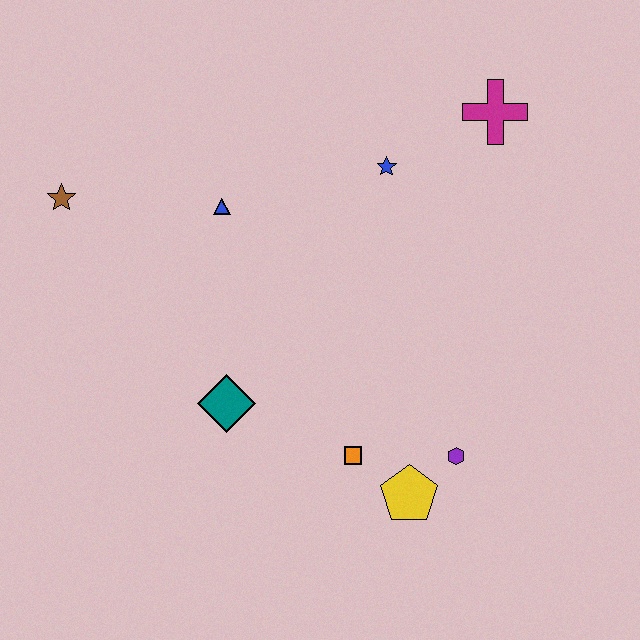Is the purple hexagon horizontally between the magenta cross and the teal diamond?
Yes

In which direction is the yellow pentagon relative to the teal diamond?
The yellow pentagon is to the right of the teal diamond.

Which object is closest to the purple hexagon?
The yellow pentagon is closest to the purple hexagon.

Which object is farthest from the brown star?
The purple hexagon is farthest from the brown star.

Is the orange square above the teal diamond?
No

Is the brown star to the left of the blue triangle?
Yes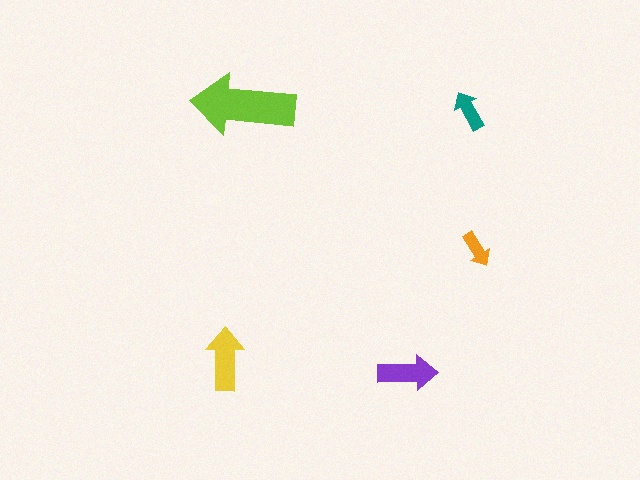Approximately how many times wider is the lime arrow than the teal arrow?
About 2.5 times wider.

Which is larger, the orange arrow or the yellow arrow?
The yellow one.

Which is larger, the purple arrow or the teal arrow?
The purple one.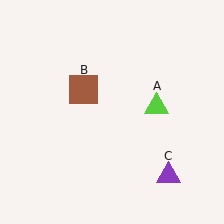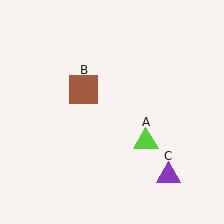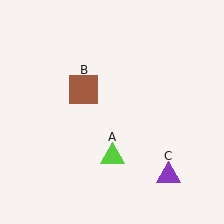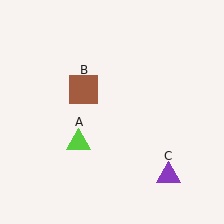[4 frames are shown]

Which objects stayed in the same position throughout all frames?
Brown square (object B) and purple triangle (object C) remained stationary.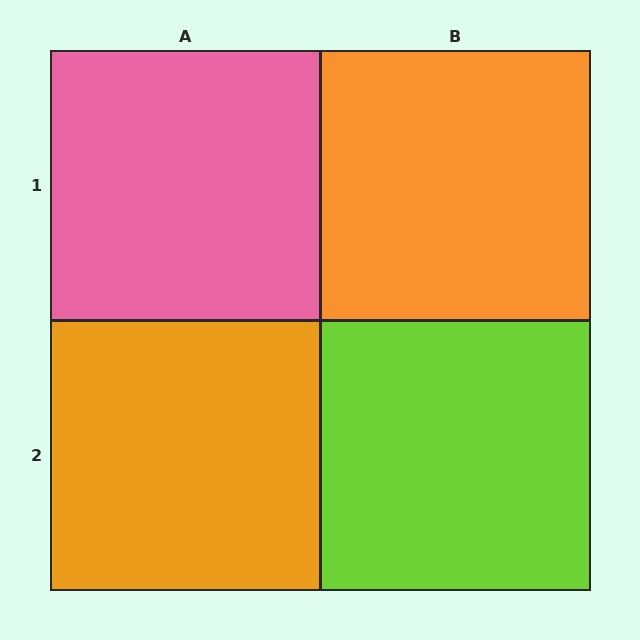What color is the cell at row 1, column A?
Pink.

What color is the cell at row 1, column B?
Orange.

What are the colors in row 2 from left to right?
Orange, lime.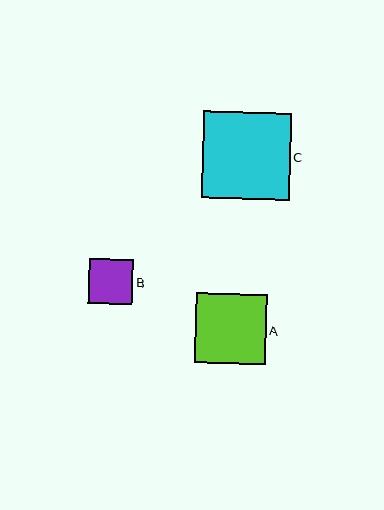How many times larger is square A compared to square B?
Square A is approximately 1.6 times the size of square B.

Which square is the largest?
Square C is the largest with a size of approximately 87 pixels.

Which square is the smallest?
Square B is the smallest with a size of approximately 44 pixels.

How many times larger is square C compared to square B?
Square C is approximately 2.0 times the size of square B.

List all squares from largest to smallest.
From largest to smallest: C, A, B.